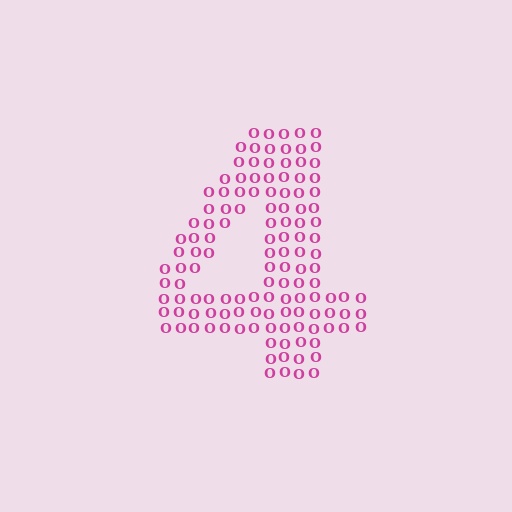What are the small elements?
The small elements are letter O's.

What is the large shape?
The large shape is the digit 4.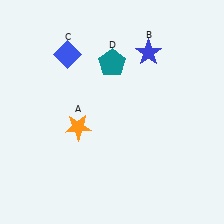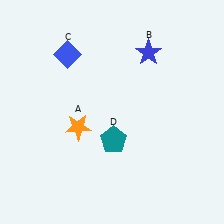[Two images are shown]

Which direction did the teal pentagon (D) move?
The teal pentagon (D) moved down.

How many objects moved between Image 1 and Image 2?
1 object moved between the two images.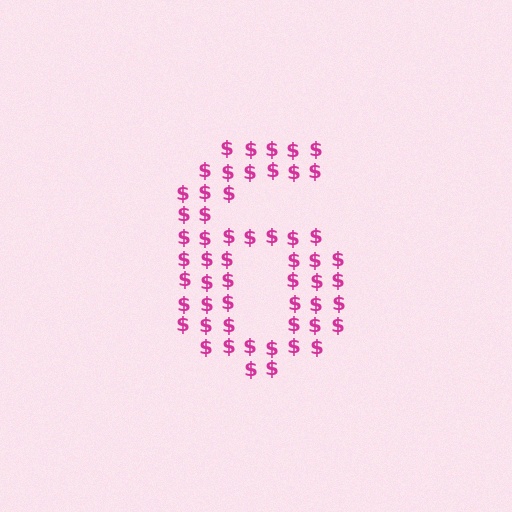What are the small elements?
The small elements are dollar signs.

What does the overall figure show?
The overall figure shows the digit 6.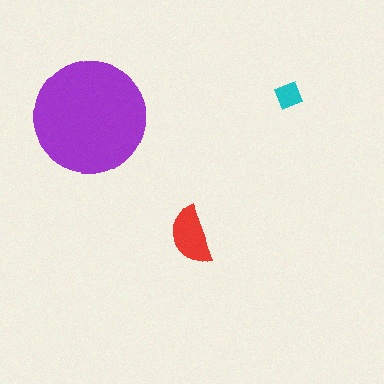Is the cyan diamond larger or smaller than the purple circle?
Smaller.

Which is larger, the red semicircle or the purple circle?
The purple circle.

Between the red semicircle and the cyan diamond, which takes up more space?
The red semicircle.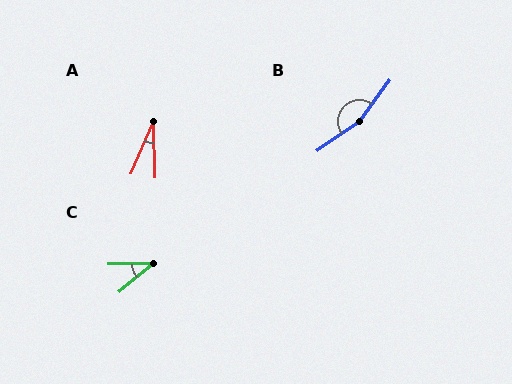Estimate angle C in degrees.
Approximately 39 degrees.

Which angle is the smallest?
A, at approximately 25 degrees.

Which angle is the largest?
B, at approximately 161 degrees.